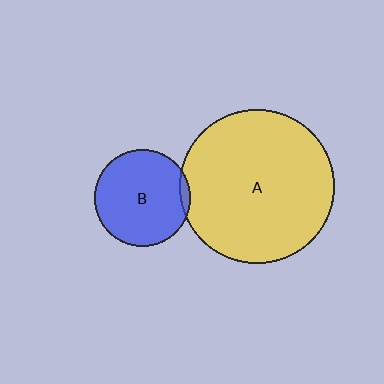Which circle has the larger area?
Circle A (yellow).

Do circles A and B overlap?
Yes.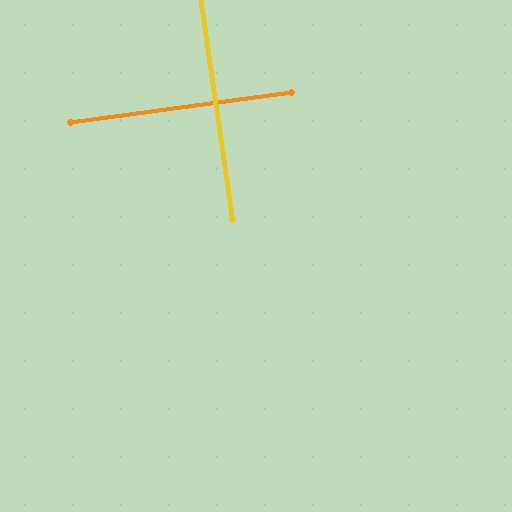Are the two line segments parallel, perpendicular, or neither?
Perpendicular — they meet at approximately 90°.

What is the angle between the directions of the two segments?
Approximately 90 degrees.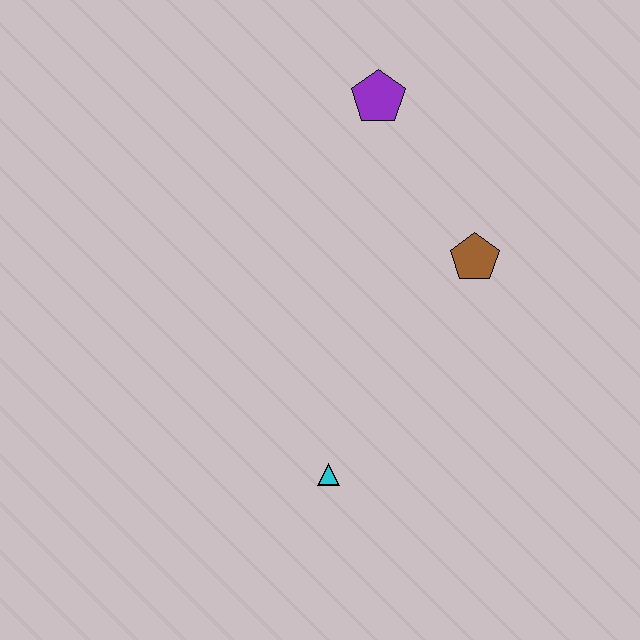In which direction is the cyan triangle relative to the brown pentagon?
The cyan triangle is below the brown pentagon.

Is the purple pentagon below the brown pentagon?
No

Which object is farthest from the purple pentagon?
The cyan triangle is farthest from the purple pentagon.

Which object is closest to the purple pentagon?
The brown pentagon is closest to the purple pentagon.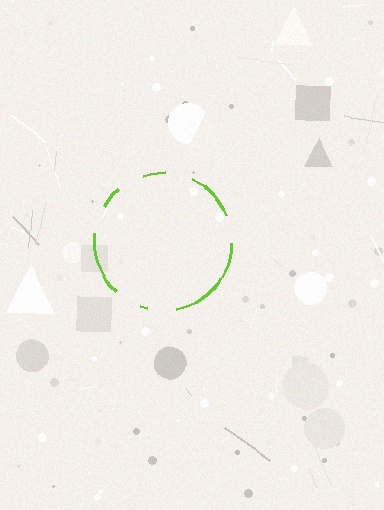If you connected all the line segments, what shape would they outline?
They would outline a circle.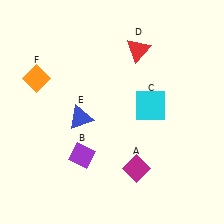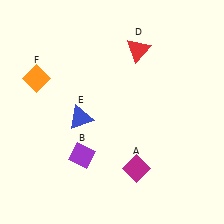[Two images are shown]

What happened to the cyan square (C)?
The cyan square (C) was removed in Image 2. It was in the top-right area of Image 1.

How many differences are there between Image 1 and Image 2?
There is 1 difference between the two images.